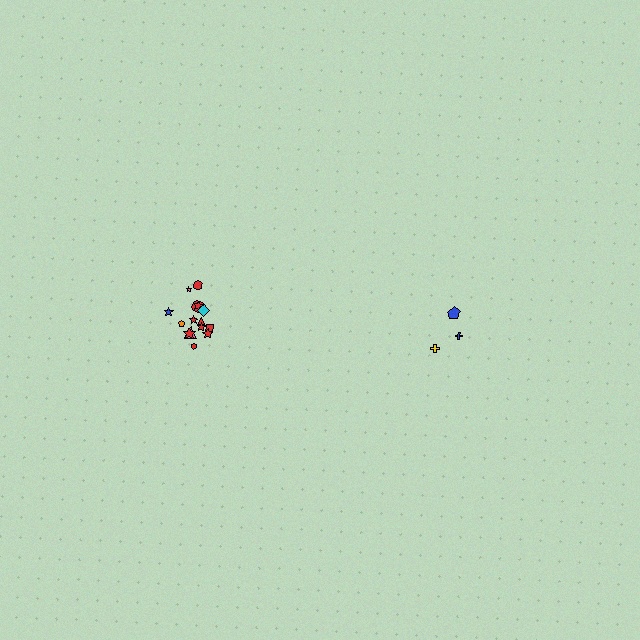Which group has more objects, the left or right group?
The left group.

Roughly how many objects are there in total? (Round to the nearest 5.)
Roughly 20 objects in total.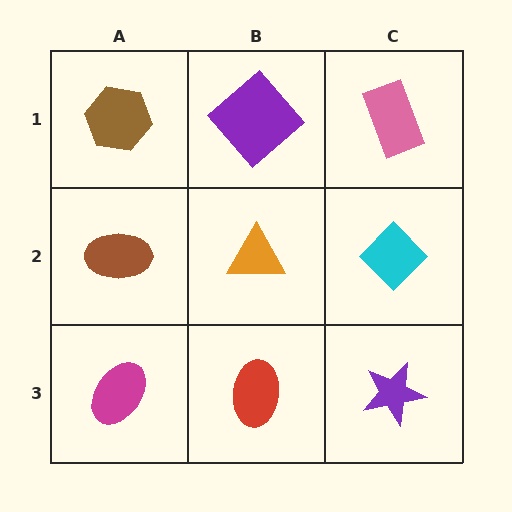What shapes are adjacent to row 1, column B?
An orange triangle (row 2, column B), a brown hexagon (row 1, column A), a pink rectangle (row 1, column C).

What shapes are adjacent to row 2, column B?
A purple diamond (row 1, column B), a red ellipse (row 3, column B), a brown ellipse (row 2, column A), a cyan diamond (row 2, column C).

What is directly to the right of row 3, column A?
A red ellipse.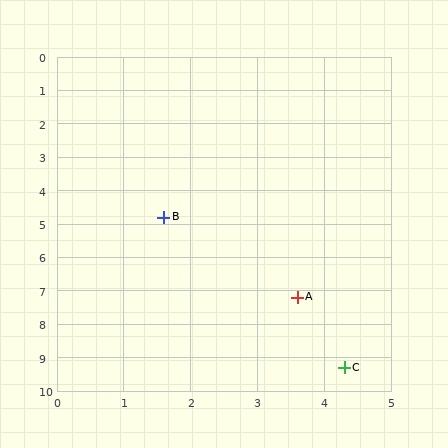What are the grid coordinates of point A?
Point A is at approximately (3.6, 7.2).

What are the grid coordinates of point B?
Point B is at approximately (1.6, 4.8).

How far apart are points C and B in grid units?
Points C and B are about 5.2 grid units apart.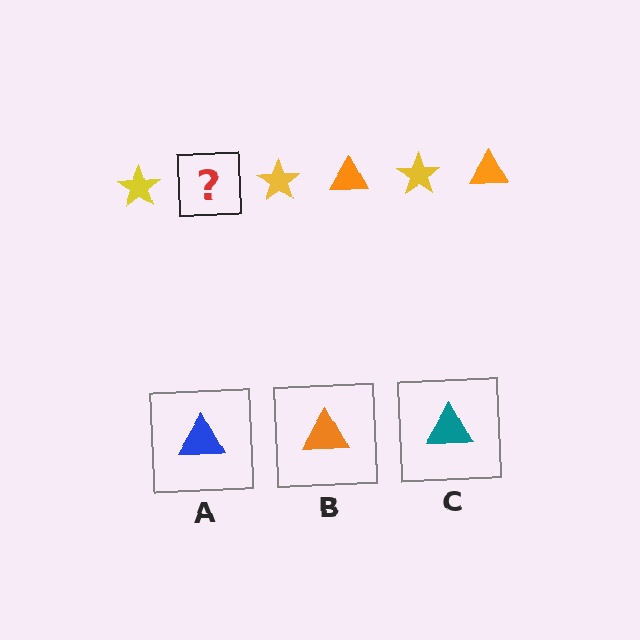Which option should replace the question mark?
Option B.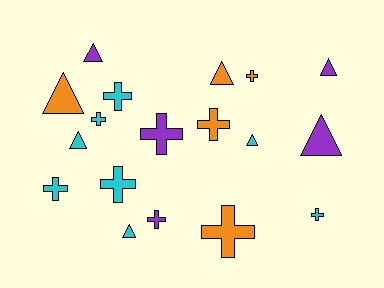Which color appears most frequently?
Cyan, with 8 objects.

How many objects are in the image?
There are 18 objects.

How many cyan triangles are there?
There are 3 cyan triangles.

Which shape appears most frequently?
Cross, with 10 objects.